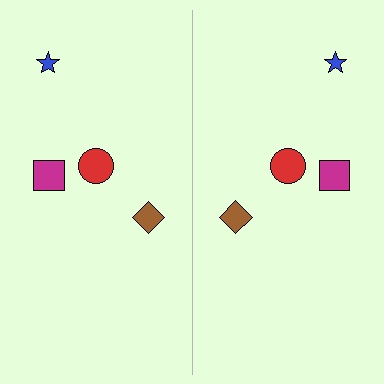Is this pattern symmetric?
Yes, this pattern has bilateral (reflection) symmetry.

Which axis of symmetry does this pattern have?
The pattern has a vertical axis of symmetry running through the center of the image.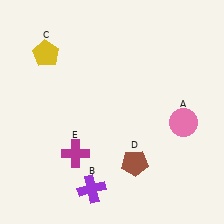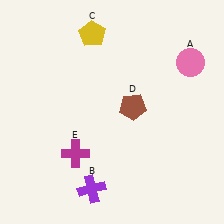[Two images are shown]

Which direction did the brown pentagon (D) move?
The brown pentagon (D) moved up.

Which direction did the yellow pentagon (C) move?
The yellow pentagon (C) moved right.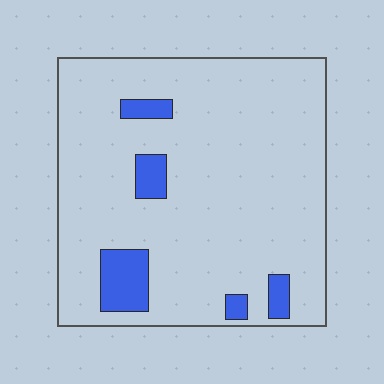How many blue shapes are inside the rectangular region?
5.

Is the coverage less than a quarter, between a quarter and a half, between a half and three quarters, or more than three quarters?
Less than a quarter.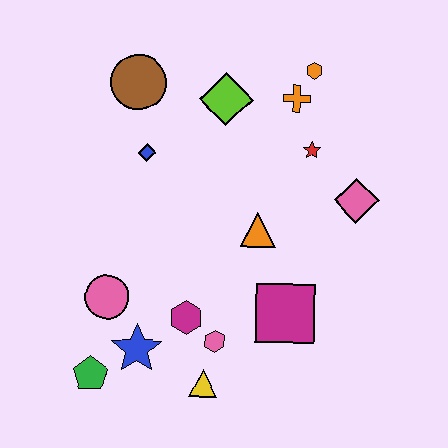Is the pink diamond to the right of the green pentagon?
Yes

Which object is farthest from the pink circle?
The orange hexagon is farthest from the pink circle.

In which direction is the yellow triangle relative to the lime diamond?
The yellow triangle is below the lime diamond.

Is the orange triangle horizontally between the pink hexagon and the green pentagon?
No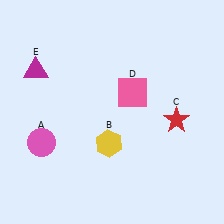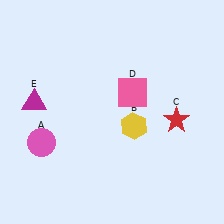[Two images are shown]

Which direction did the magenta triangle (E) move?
The magenta triangle (E) moved down.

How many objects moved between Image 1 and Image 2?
2 objects moved between the two images.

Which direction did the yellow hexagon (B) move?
The yellow hexagon (B) moved right.